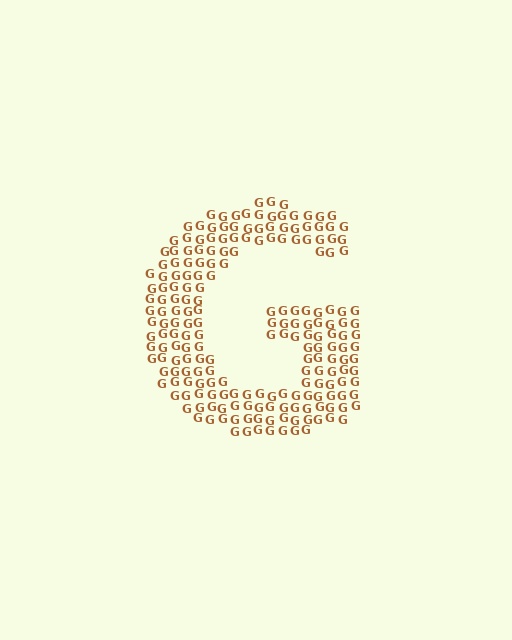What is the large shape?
The large shape is the letter G.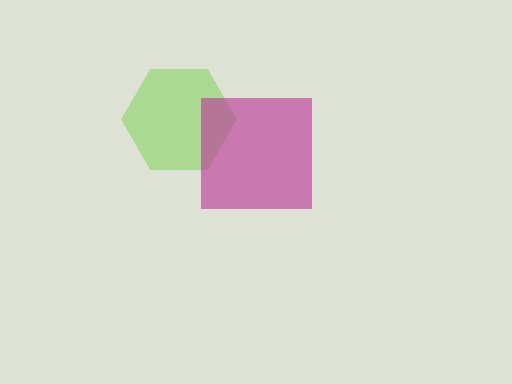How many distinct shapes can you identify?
There are 2 distinct shapes: a lime hexagon, a magenta square.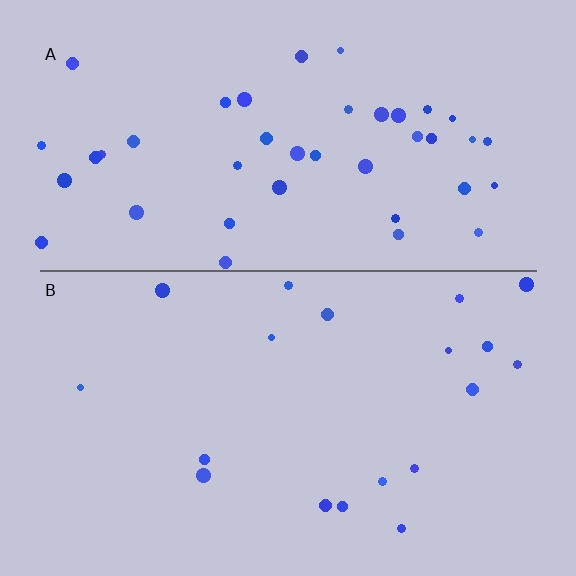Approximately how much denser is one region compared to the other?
Approximately 2.2× — region A over region B.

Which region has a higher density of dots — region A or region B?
A (the top).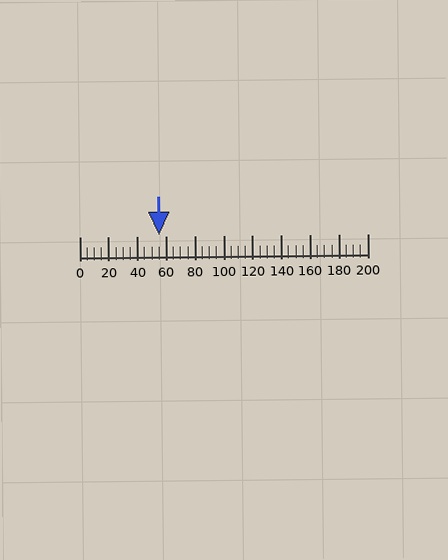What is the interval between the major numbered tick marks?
The major tick marks are spaced 20 units apart.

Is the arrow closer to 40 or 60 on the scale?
The arrow is closer to 60.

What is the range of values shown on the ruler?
The ruler shows values from 0 to 200.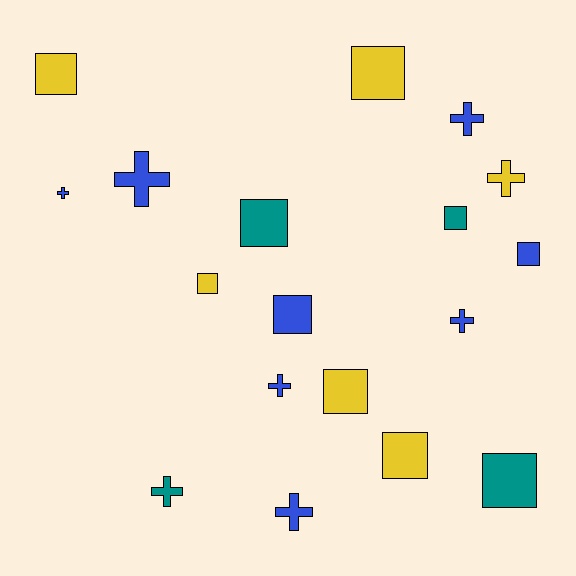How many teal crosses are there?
There is 1 teal cross.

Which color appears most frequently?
Blue, with 8 objects.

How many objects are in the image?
There are 18 objects.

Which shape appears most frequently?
Square, with 10 objects.